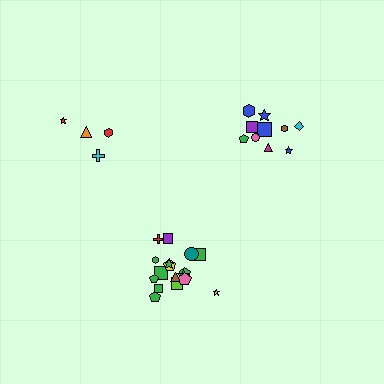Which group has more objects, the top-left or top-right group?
The top-right group.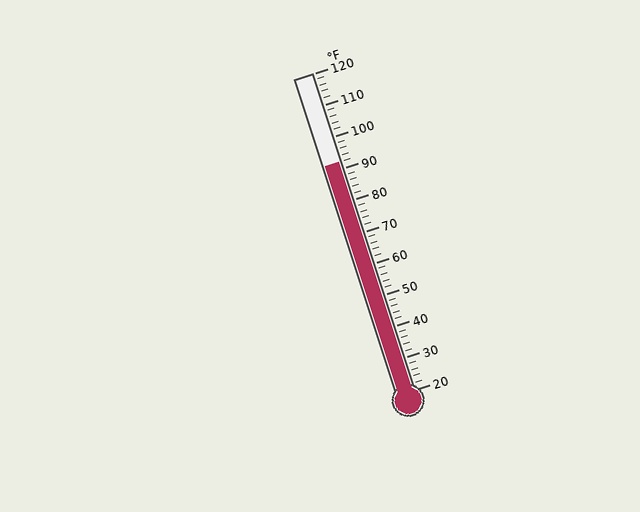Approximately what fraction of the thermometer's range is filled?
The thermometer is filled to approximately 70% of its range.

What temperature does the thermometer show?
The thermometer shows approximately 92°F.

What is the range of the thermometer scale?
The thermometer scale ranges from 20°F to 120°F.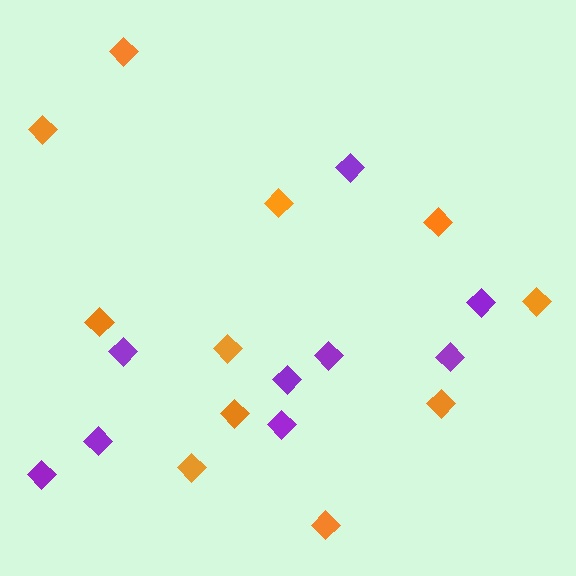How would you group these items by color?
There are 2 groups: one group of orange diamonds (11) and one group of purple diamonds (9).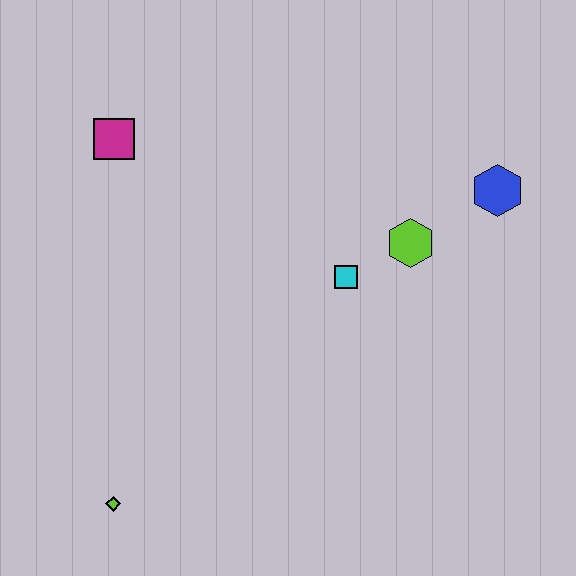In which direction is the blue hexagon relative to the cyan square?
The blue hexagon is to the right of the cyan square.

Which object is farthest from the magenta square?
The blue hexagon is farthest from the magenta square.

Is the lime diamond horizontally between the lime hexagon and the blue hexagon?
No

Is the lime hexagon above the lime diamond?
Yes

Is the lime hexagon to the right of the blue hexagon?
No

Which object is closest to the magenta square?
The cyan square is closest to the magenta square.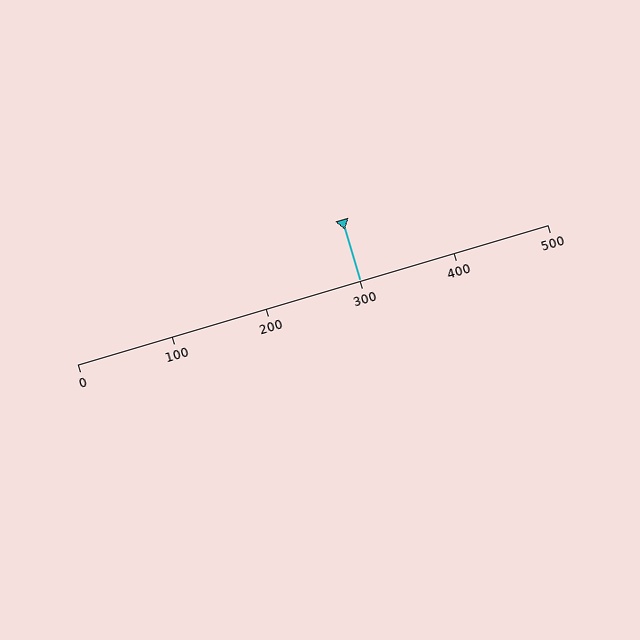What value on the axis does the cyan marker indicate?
The marker indicates approximately 300.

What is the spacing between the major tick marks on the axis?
The major ticks are spaced 100 apart.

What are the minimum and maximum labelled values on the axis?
The axis runs from 0 to 500.